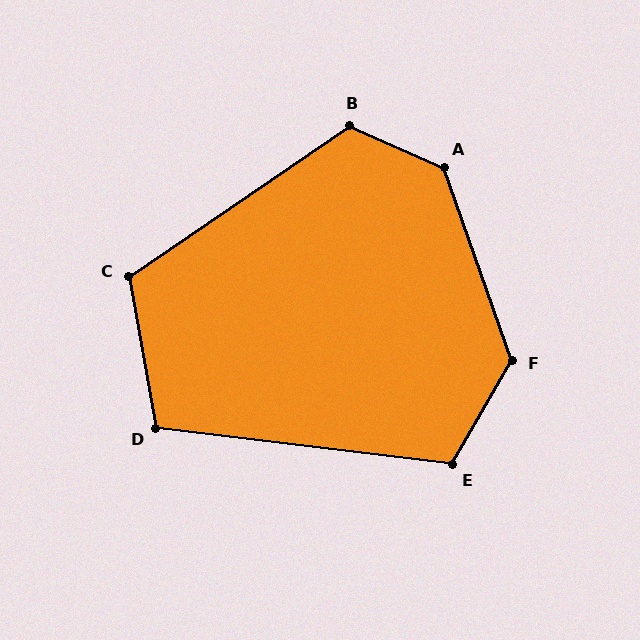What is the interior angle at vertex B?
Approximately 122 degrees (obtuse).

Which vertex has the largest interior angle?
A, at approximately 133 degrees.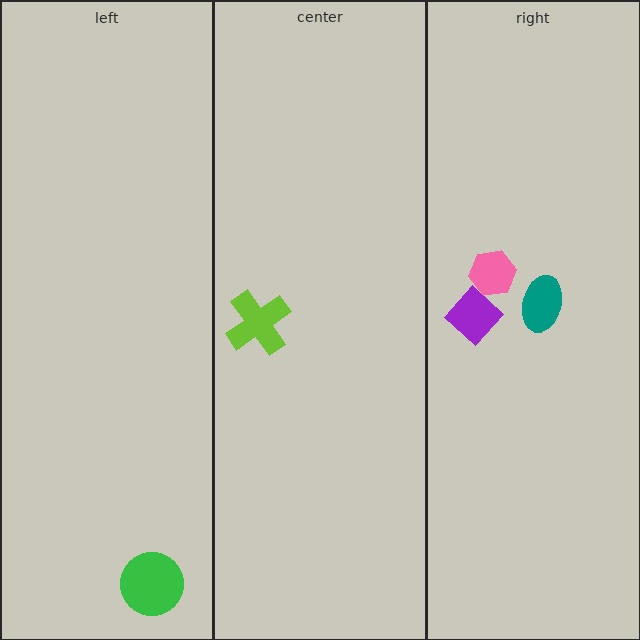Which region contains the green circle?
The left region.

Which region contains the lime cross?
The center region.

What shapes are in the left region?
The green circle.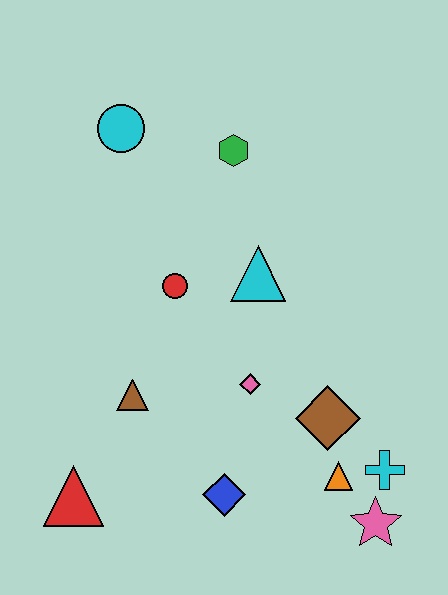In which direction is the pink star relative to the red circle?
The pink star is below the red circle.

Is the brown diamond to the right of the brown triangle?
Yes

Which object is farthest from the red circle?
The pink star is farthest from the red circle.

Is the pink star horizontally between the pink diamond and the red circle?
No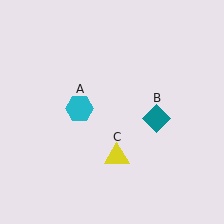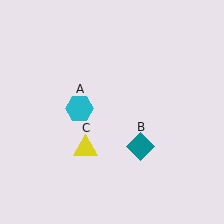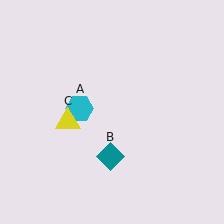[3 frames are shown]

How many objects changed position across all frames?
2 objects changed position: teal diamond (object B), yellow triangle (object C).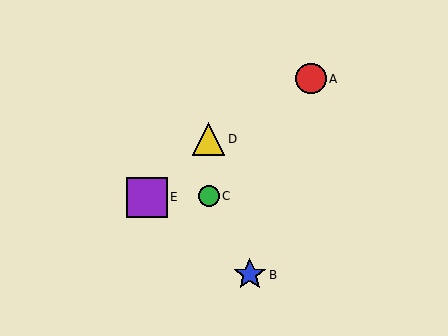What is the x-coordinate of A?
Object A is at x≈311.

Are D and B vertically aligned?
No, D is at x≈209 and B is at x≈250.